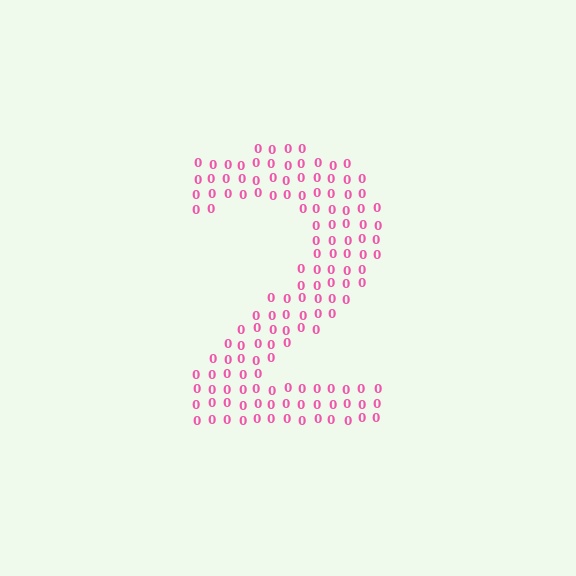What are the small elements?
The small elements are digit 0's.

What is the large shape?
The large shape is the digit 2.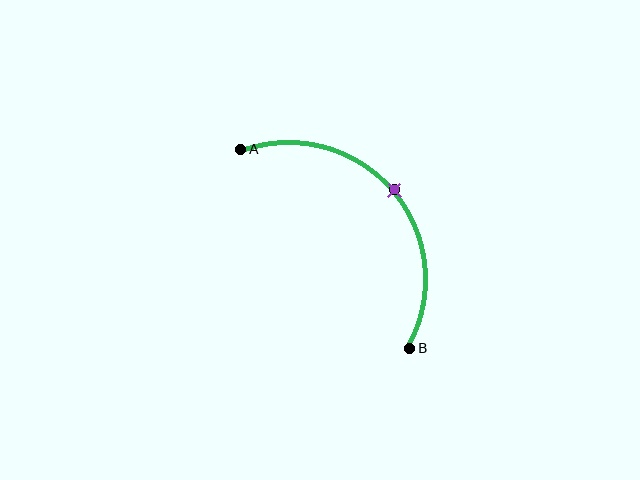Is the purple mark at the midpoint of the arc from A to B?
Yes. The purple mark lies on the arc at equal arc-length from both A and B — it is the arc midpoint.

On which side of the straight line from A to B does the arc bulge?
The arc bulges above and to the right of the straight line connecting A and B.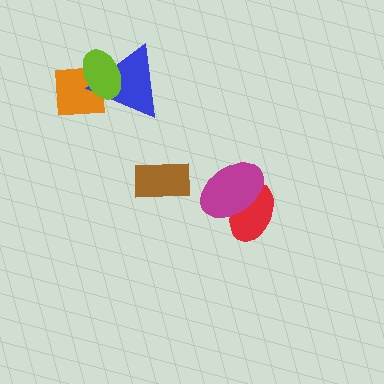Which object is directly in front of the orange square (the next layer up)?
The blue triangle is directly in front of the orange square.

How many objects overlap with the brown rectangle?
0 objects overlap with the brown rectangle.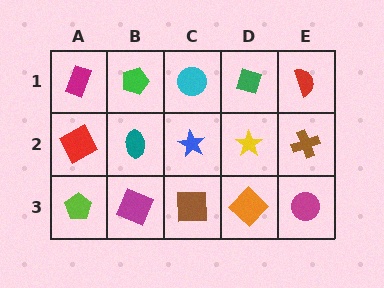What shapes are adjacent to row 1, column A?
A red square (row 2, column A), a green pentagon (row 1, column B).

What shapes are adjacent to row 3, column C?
A blue star (row 2, column C), a magenta square (row 3, column B), an orange diamond (row 3, column D).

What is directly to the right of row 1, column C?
A green diamond.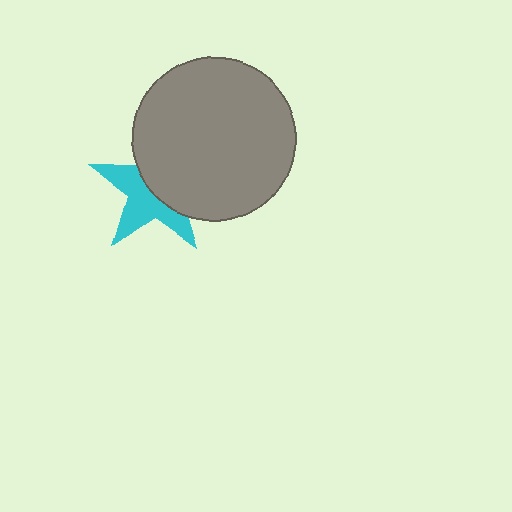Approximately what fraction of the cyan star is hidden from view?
Roughly 50% of the cyan star is hidden behind the gray circle.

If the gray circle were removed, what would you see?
You would see the complete cyan star.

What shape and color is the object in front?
The object in front is a gray circle.